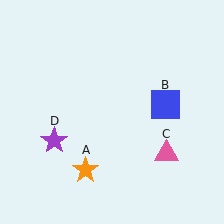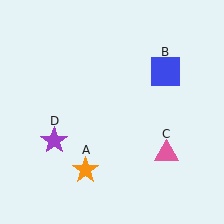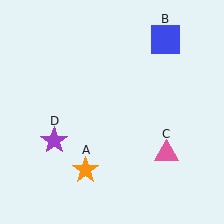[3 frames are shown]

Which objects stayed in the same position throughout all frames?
Orange star (object A) and pink triangle (object C) and purple star (object D) remained stationary.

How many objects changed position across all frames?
1 object changed position: blue square (object B).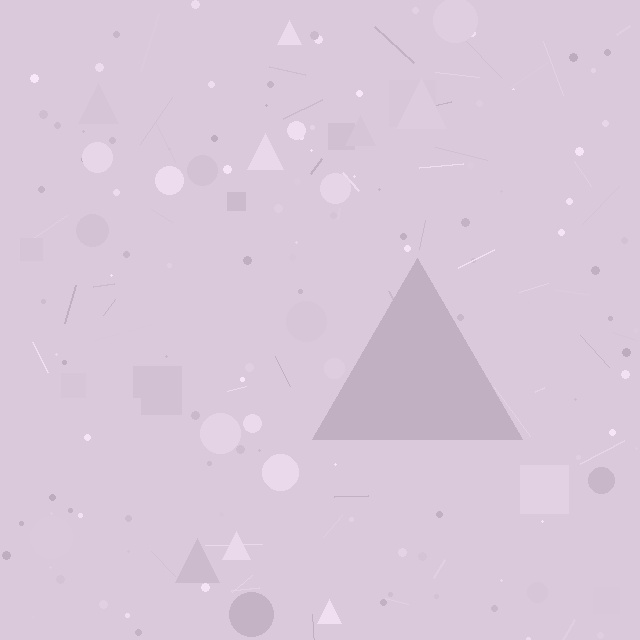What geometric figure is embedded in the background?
A triangle is embedded in the background.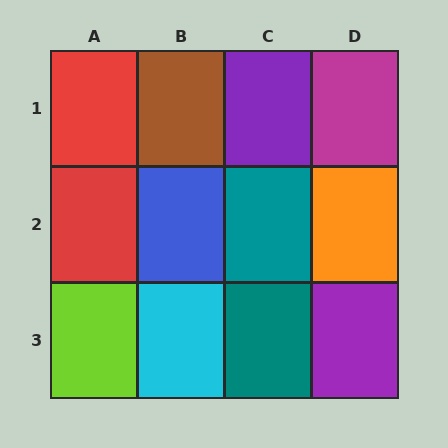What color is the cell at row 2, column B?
Blue.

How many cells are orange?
1 cell is orange.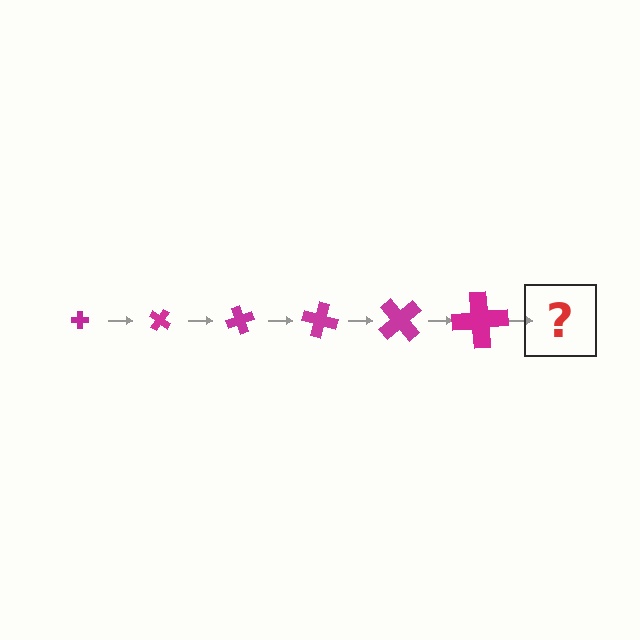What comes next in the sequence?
The next element should be a cross, larger than the previous one and rotated 210 degrees from the start.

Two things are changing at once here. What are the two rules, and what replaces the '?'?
The two rules are that the cross grows larger each step and it rotates 35 degrees each step. The '?' should be a cross, larger than the previous one and rotated 210 degrees from the start.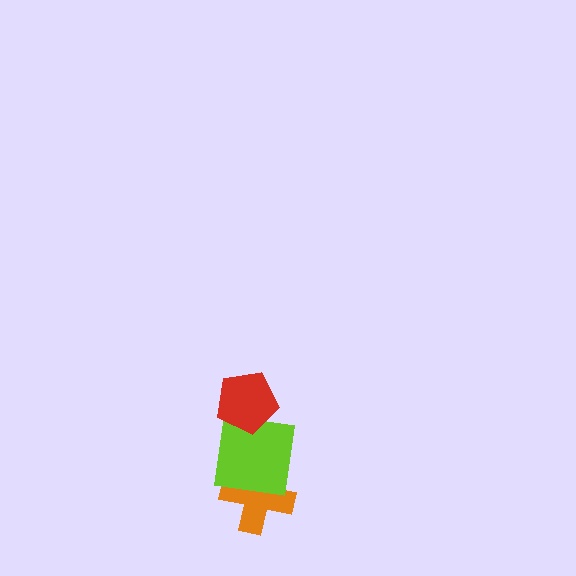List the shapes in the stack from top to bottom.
From top to bottom: the red pentagon, the lime square, the orange cross.